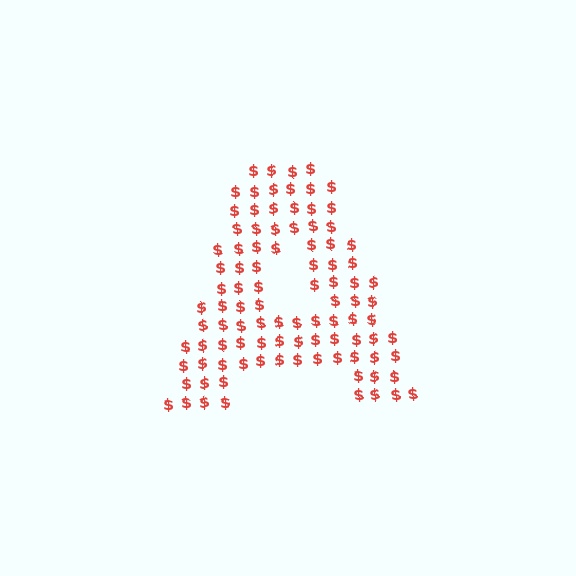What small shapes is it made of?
It is made of small dollar signs.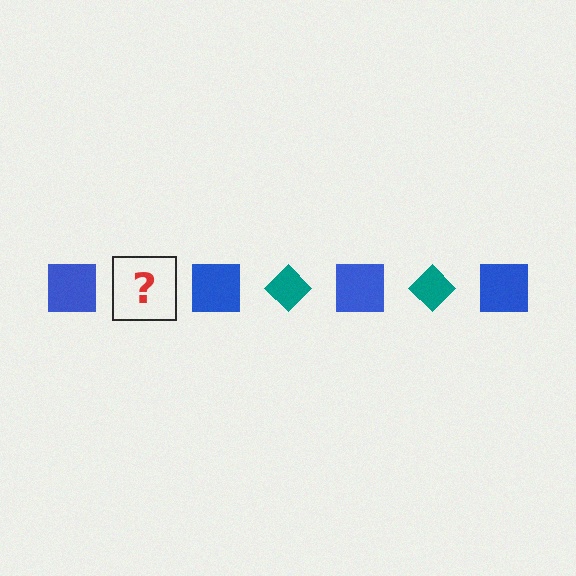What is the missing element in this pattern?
The missing element is a teal diamond.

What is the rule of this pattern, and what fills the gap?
The rule is that the pattern alternates between blue square and teal diamond. The gap should be filled with a teal diamond.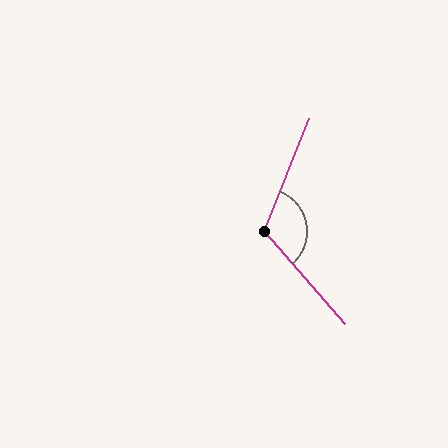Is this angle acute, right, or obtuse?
It is obtuse.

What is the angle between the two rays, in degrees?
Approximately 118 degrees.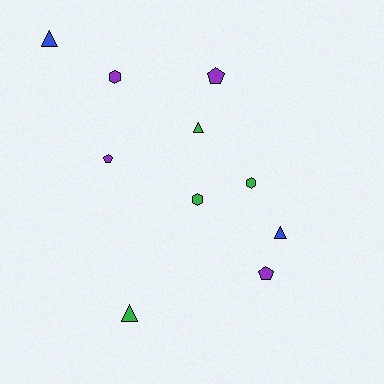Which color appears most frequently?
Purple, with 4 objects.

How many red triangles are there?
There are no red triangles.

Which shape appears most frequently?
Triangle, with 4 objects.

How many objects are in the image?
There are 10 objects.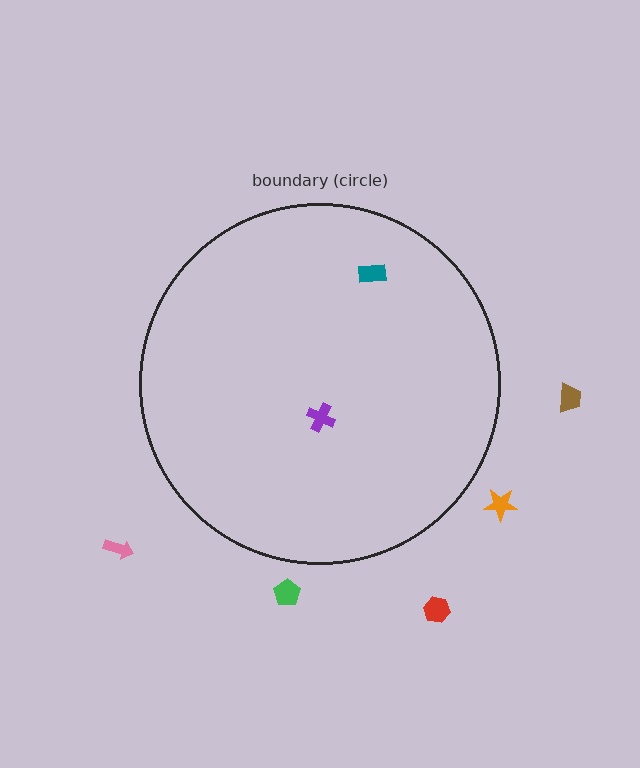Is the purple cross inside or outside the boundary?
Inside.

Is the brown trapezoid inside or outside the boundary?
Outside.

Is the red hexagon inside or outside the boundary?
Outside.